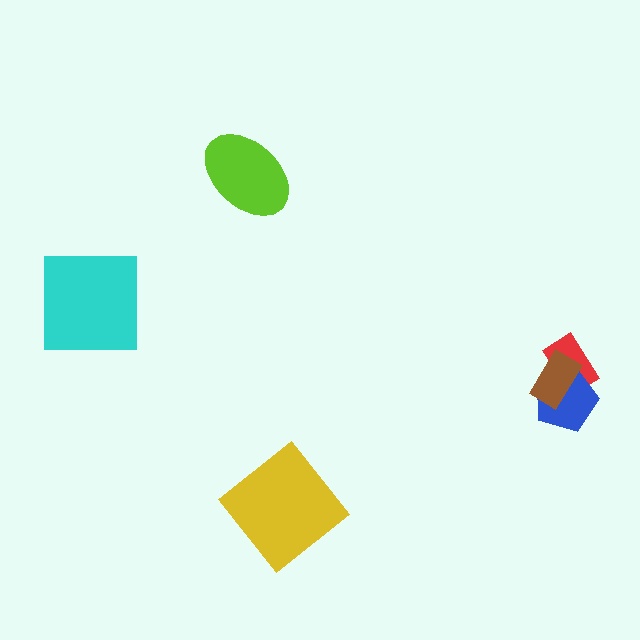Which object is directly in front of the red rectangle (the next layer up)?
The blue pentagon is directly in front of the red rectangle.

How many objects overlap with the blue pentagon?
2 objects overlap with the blue pentagon.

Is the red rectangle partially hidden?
Yes, it is partially covered by another shape.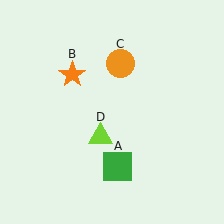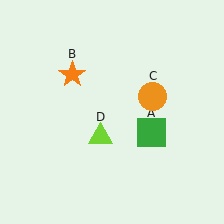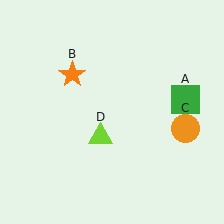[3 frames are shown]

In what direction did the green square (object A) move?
The green square (object A) moved up and to the right.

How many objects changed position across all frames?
2 objects changed position: green square (object A), orange circle (object C).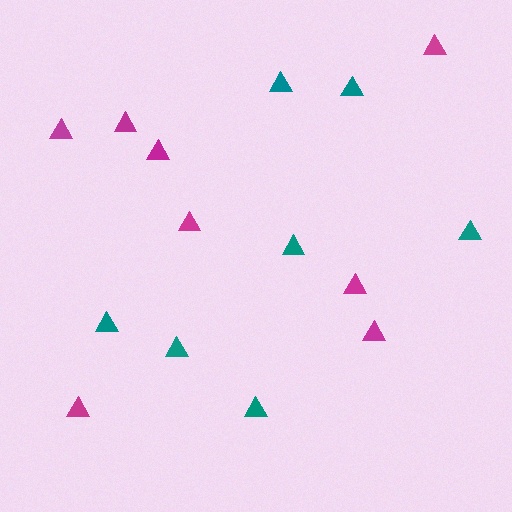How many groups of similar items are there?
There are 2 groups: one group of magenta triangles (8) and one group of teal triangles (7).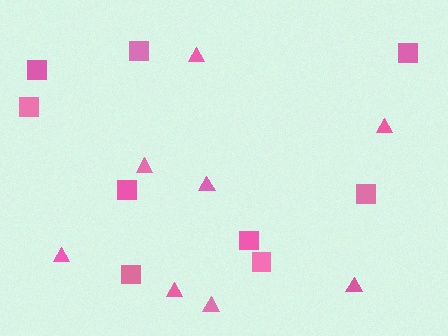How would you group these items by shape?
There are 2 groups: one group of squares (9) and one group of triangles (8).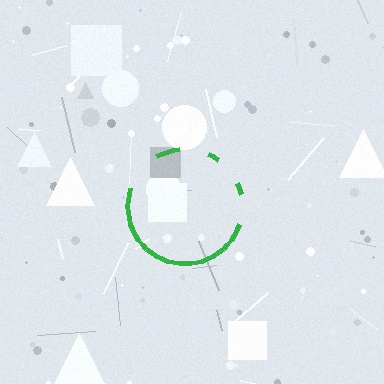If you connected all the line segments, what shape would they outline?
They would outline a circle.